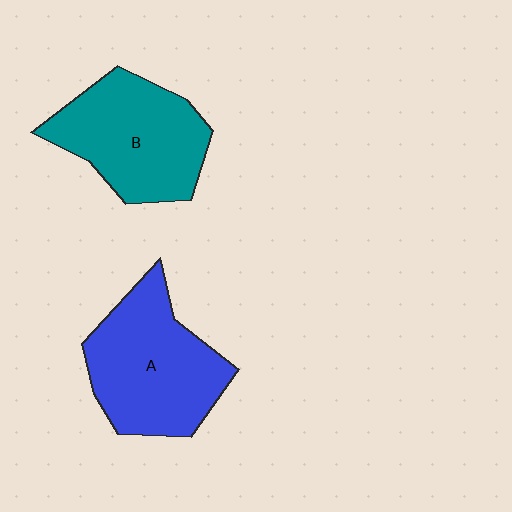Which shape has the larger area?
Shape A (blue).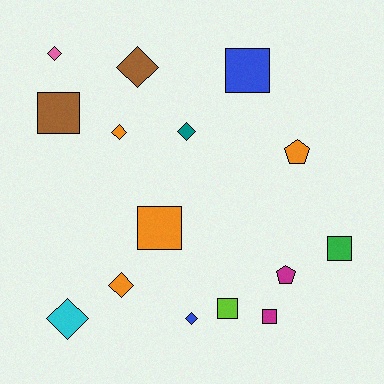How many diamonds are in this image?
There are 7 diamonds.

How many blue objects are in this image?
There are 2 blue objects.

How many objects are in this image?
There are 15 objects.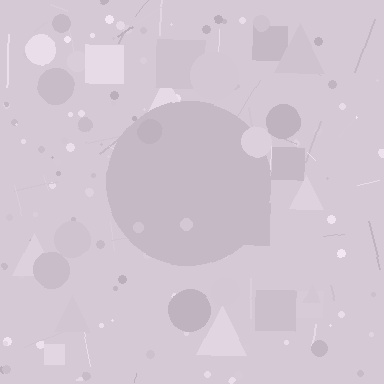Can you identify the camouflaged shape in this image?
The camouflaged shape is a circle.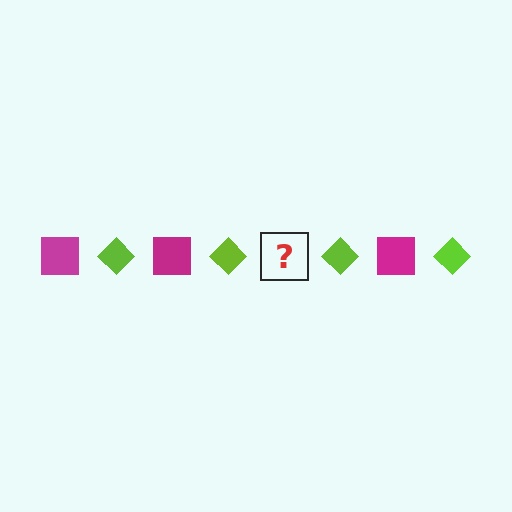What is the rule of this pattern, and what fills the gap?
The rule is that the pattern alternates between magenta square and lime diamond. The gap should be filled with a magenta square.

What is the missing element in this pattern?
The missing element is a magenta square.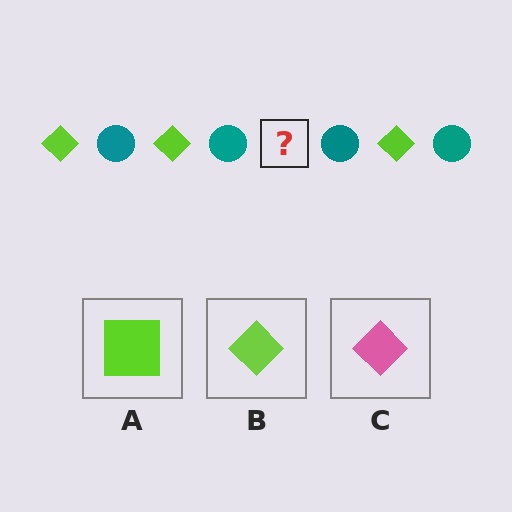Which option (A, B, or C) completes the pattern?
B.